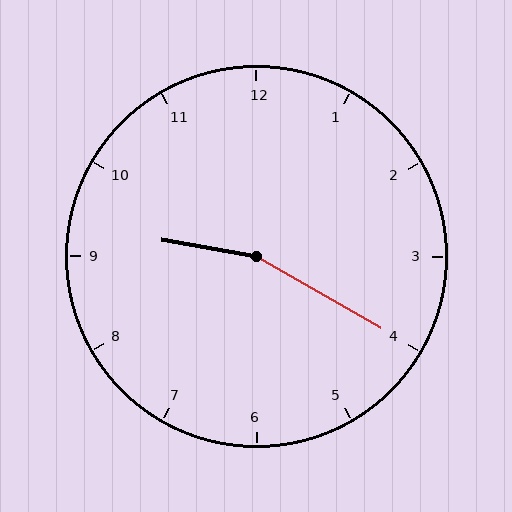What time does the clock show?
9:20.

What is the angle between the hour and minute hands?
Approximately 160 degrees.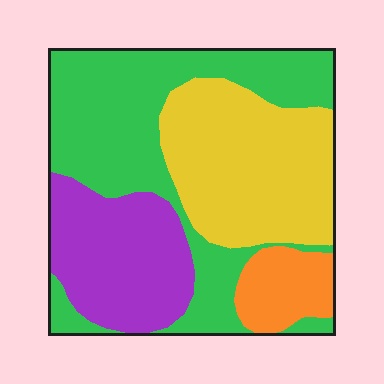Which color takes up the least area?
Orange, at roughly 10%.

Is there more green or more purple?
Green.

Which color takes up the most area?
Green, at roughly 40%.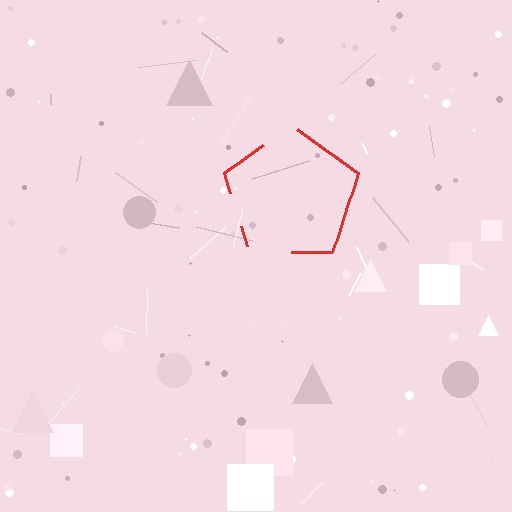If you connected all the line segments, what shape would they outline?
They would outline a pentagon.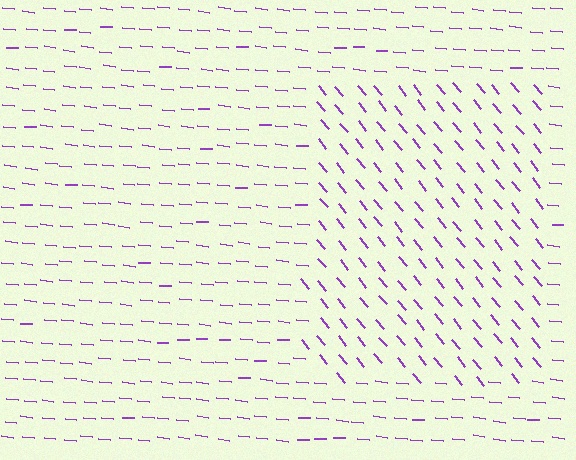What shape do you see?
I see a rectangle.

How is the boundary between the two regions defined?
The boundary is defined purely by a change in line orientation (approximately 45 degrees difference). All lines are the same color and thickness.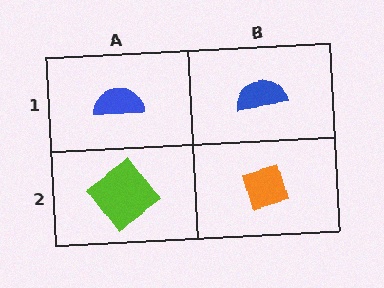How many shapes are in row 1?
2 shapes.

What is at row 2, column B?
An orange diamond.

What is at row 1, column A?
A blue semicircle.